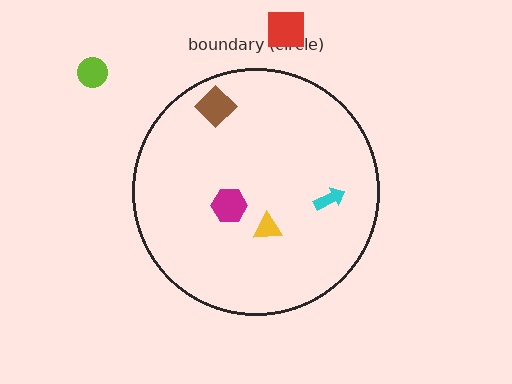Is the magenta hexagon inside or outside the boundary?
Inside.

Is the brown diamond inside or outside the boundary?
Inside.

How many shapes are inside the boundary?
4 inside, 2 outside.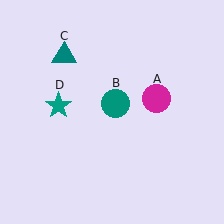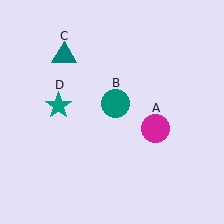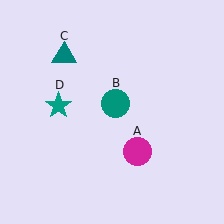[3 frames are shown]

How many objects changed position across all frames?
1 object changed position: magenta circle (object A).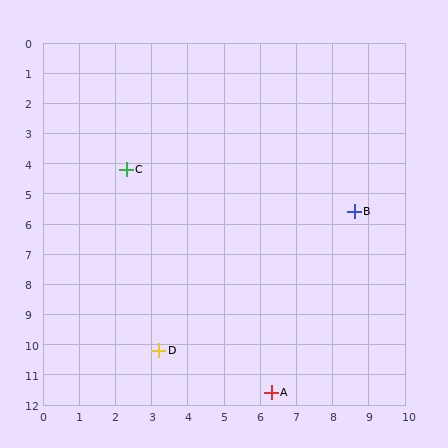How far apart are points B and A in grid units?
Points B and A are about 6.4 grid units apart.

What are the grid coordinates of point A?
Point A is at approximately (6.3, 11.6).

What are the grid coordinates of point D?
Point D is at approximately (3.2, 10.2).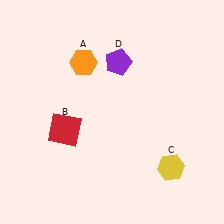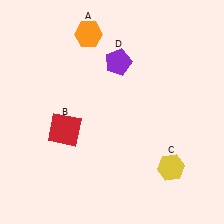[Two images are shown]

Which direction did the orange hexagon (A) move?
The orange hexagon (A) moved up.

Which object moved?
The orange hexagon (A) moved up.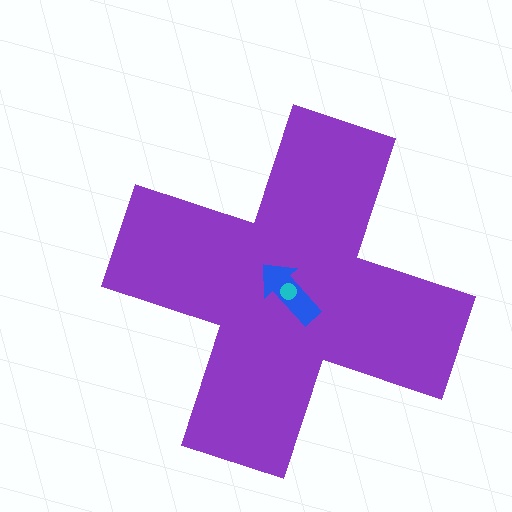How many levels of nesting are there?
3.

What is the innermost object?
The cyan circle.